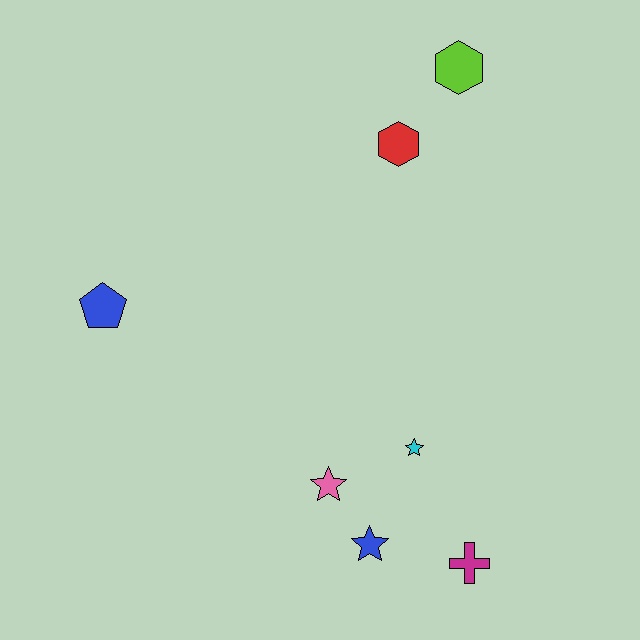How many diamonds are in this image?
There are no diamonds.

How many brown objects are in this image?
There are no brown objects.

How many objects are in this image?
There are 7 objects.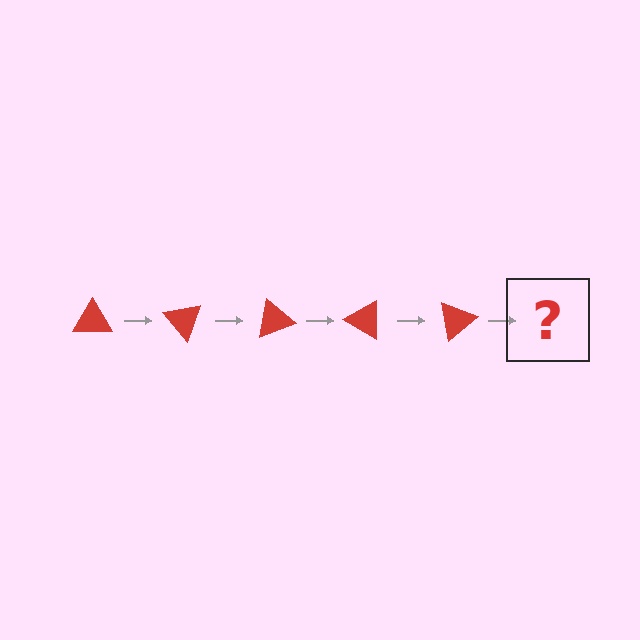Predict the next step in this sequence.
The next step is a red triangle rotated 250 degrees.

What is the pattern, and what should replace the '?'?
The pattern is that the triangle rotates 50 degrees each step. The '?' should be a red triangle rotated 250 degrees.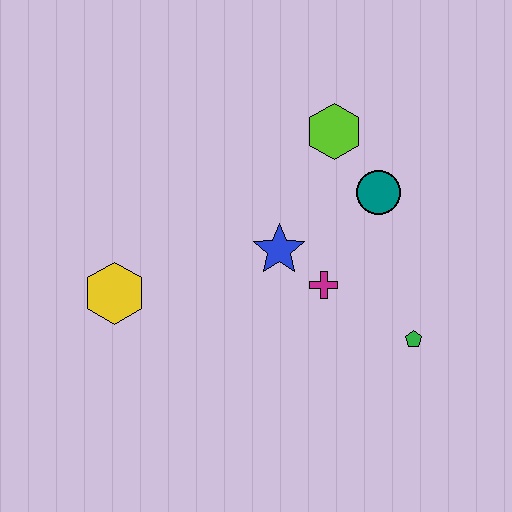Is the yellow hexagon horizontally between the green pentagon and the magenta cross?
No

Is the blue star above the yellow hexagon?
Yes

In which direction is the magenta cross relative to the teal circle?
The magenta cross is below the teal circle.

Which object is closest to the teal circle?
The lime hexagon is closest to the teal circle.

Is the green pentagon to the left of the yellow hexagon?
No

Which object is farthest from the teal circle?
The yellow hexagon is farthest from the teal circle.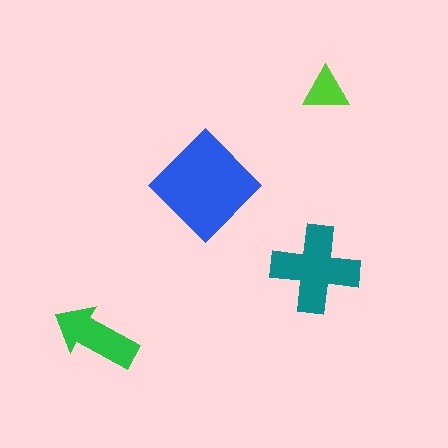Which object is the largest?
The blue diamond.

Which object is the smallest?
The lime triangle.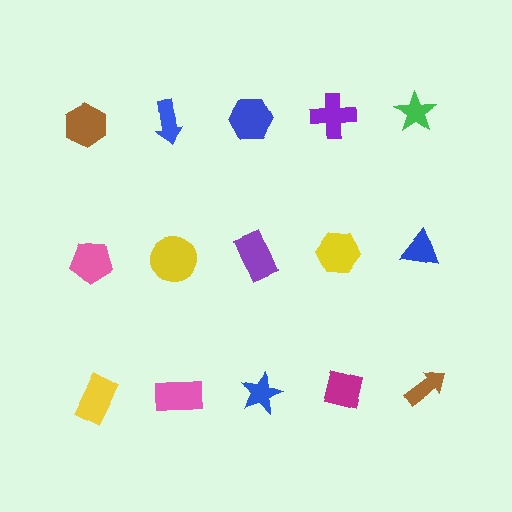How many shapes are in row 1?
5 shapes.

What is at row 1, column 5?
A green star.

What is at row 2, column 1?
A pink pentagon.